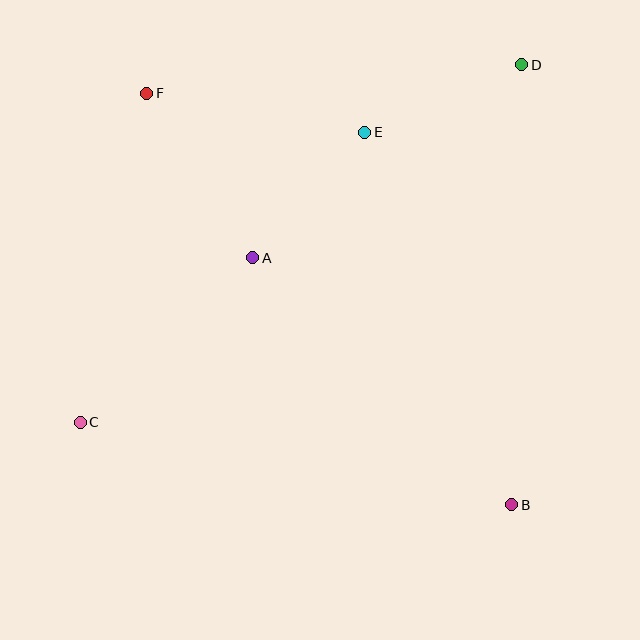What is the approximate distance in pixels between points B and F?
The distance between B and F is approximately 550 pixels.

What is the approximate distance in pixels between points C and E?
The distance between C and E is approximately 406 pixels.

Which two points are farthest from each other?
Points C and D are farthest from each other.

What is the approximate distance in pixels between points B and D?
The distance between B and D is approximately 440 pixels.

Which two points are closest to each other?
Points A and E are closest to each other.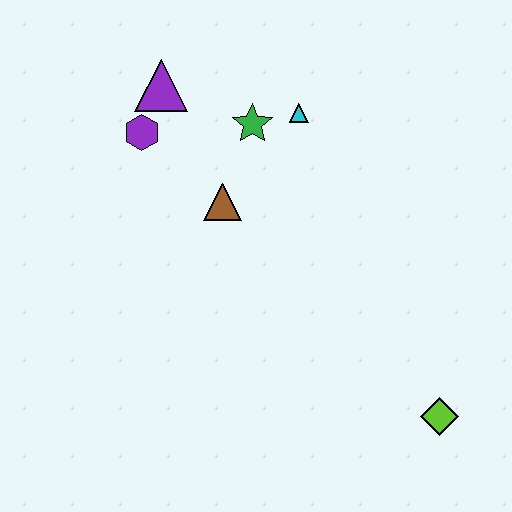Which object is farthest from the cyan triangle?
The lime diamond is farthest from the cyan triangle.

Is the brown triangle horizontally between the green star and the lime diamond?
No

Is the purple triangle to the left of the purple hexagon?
No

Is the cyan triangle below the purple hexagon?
No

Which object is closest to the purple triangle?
The purple hexagon is closest to the purple triangle.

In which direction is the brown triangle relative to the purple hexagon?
The brown triangle is to the right of the purple hexagon.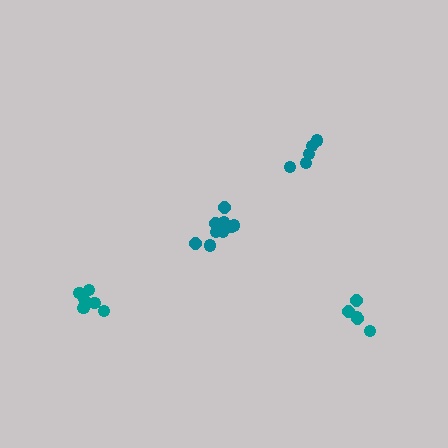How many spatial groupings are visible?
There are 4 spatial groupings.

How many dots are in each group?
Group 1: 5 dots, Group 2: 5 dots, Group 3: 9 dots, Group 4: 6 dots (25 total).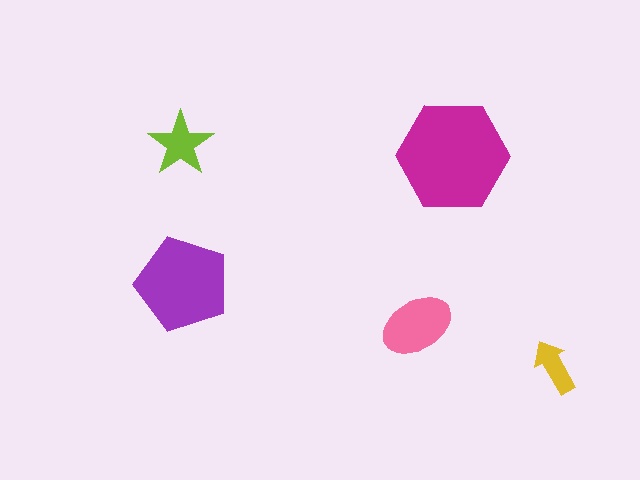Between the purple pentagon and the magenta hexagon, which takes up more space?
The magenta hexagon.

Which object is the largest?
The magenta hexagon.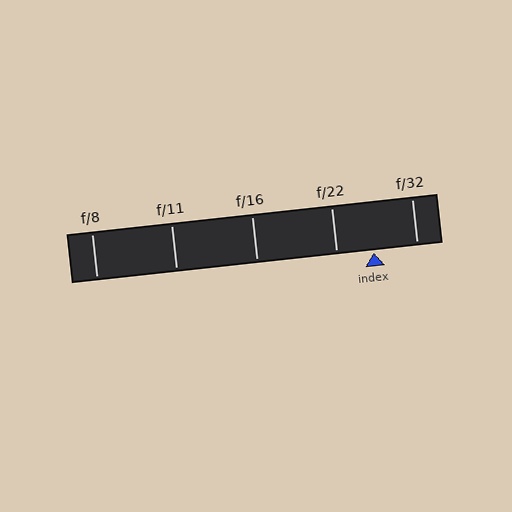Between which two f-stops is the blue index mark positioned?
The index mark is between f/22 and f/32.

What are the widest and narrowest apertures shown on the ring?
The widest aperture shown is f/8 and the narrowest is f/32.